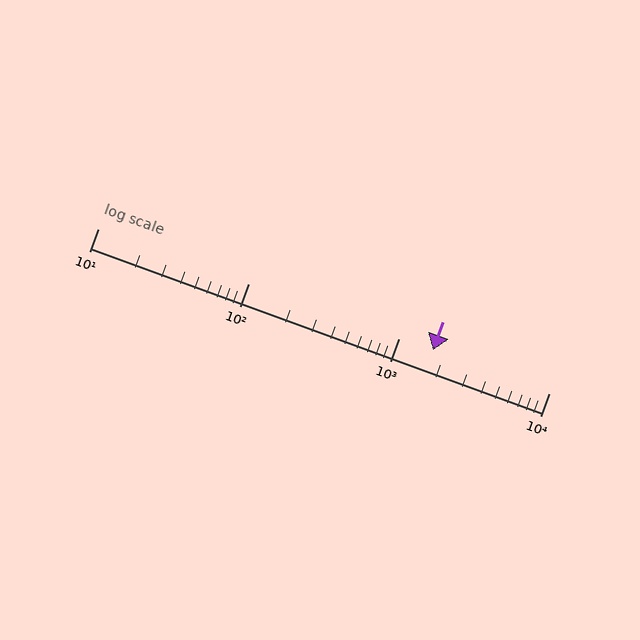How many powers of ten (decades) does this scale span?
The scale spans 3 decades, from 10 to 10000.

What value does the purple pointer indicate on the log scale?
The pointer indicates approximately 1700.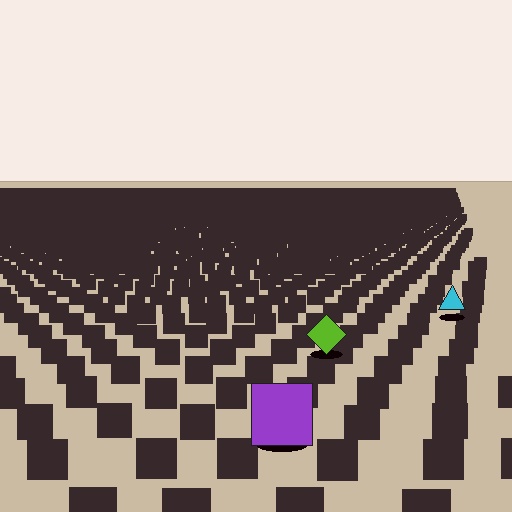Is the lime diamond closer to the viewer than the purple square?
No. The purple square is closer — you can tell from the texture gradient: the ground texture is coarser near it.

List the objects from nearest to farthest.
From nearest to farthest: the purple square, the lime diamond, the cyan triangle.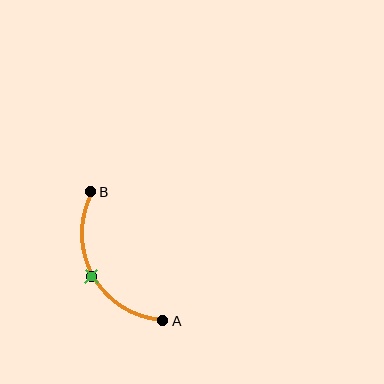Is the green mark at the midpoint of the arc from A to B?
Yes. The green mark lies on the arc at equal arc-length from both A and B — it is the arc midpoint.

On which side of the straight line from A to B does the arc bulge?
The arc bulges to the left of the straight line connecting A and B.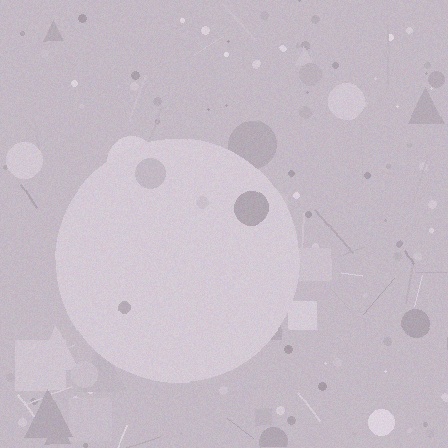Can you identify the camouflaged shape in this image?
The camouflaged shape is a circle.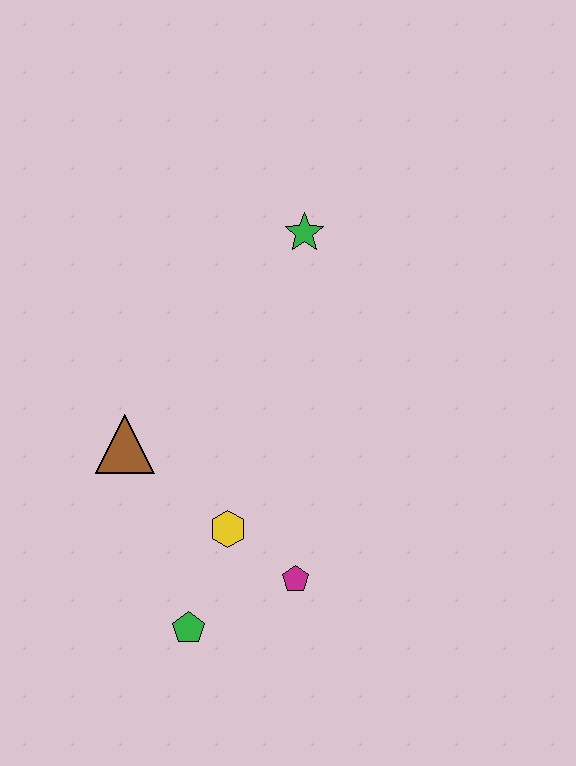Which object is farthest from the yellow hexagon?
The green star is farthest from the yellow hexagon.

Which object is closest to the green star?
The brown triangle is closest to the green star.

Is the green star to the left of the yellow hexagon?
No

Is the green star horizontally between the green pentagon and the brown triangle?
No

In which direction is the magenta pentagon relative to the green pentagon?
The magenta pentagon is to the right of the green pentagon.